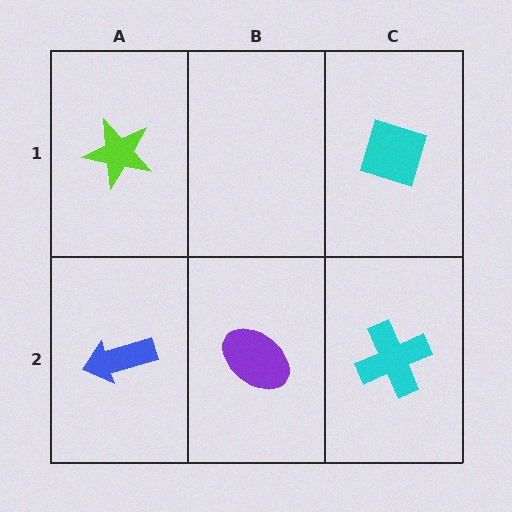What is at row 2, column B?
A purple ellipse.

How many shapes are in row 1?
2 shapes.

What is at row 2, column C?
A cyan cross.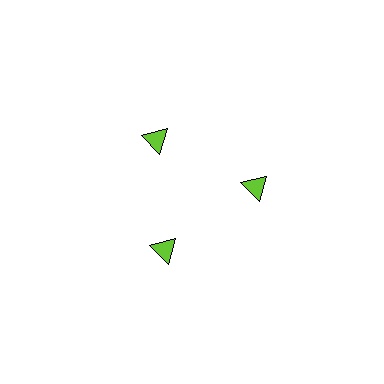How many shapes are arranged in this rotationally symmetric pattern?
There are 3 shapes, arranged in 3 groups of 1.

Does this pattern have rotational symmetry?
Yes, this pattern has 3-fold rotational symmetry. It looks the same after rotating 120 degrees around the center.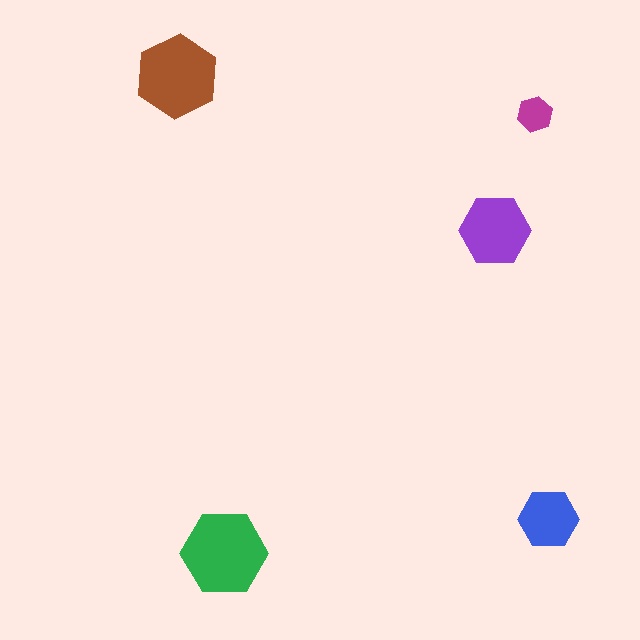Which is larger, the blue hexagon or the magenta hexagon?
The blue one.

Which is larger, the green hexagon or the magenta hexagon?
The green one.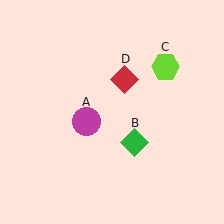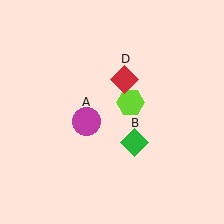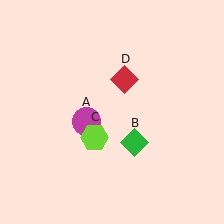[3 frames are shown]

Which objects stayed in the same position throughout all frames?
Magenta circle (object A) and green diamond (object B) and red diamond (object D) remained stationary.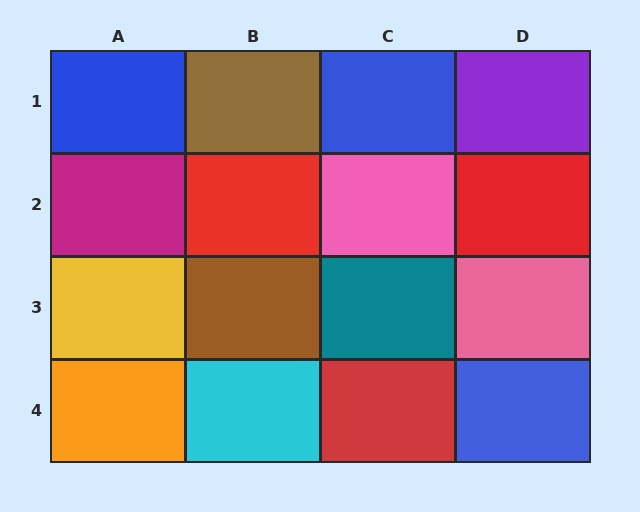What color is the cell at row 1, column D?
Purple.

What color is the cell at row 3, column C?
Teal.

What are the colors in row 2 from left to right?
Magenta, red, pink, red.